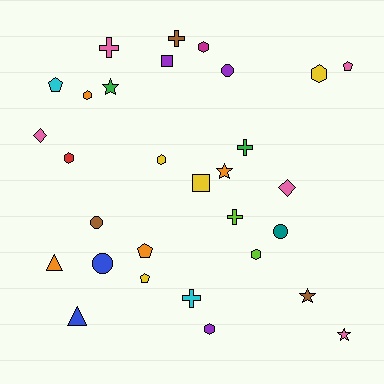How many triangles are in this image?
There are 2 triangles.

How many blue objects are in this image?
There are 2 blue objects.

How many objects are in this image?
There are 30 objects.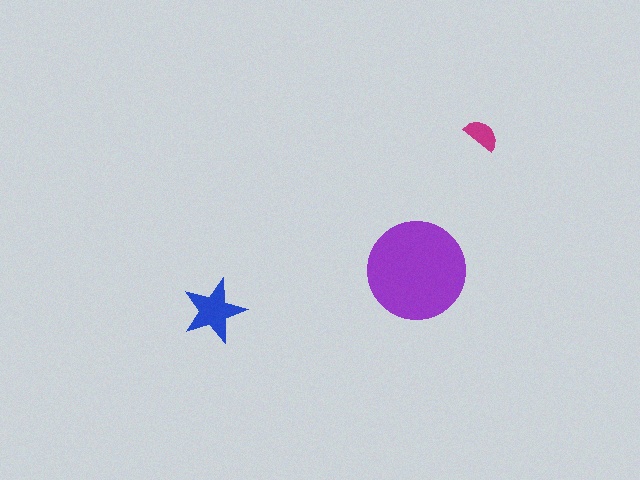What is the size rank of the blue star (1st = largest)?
2nd.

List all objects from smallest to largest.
The magenta semicircle, the blue star, the purple circle.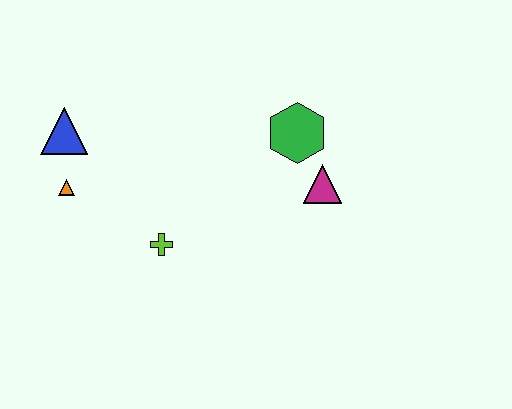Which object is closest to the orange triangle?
The blue triangle is closest to the orange triangle.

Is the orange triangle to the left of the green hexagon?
Yes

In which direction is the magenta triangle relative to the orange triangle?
The magenta triangle is to the right of the orange triangle.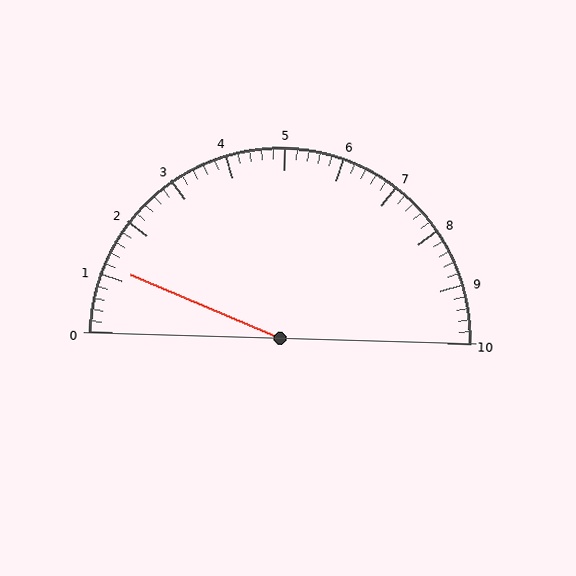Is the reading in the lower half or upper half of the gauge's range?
The reading is in the lower half of the range (0 to 10).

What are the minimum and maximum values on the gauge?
The gauge ranges from 0 to 10.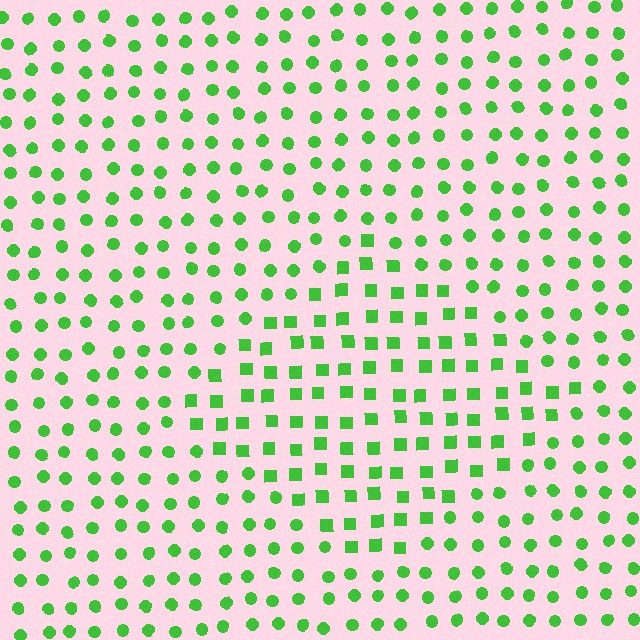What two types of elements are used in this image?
The image uses squares inside the diamond region and circles outside it.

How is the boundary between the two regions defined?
The boundary is defined by a change in element shape: squares inside vs. circles outside. All elements share the same color and spacing.